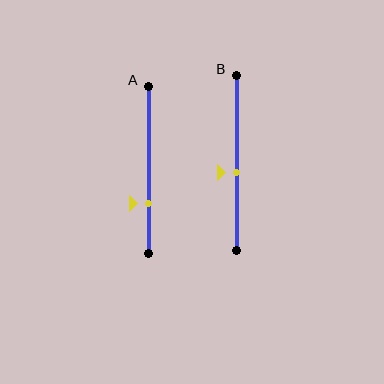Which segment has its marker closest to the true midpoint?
Segment B has its marker closest to the true midpoint.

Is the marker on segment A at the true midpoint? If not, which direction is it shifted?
No, the marker on segment A is shifted downward by about 20% of the segment length.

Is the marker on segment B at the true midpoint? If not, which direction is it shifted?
No, the marker on segment B is shifted downward by about 6% of the segment length.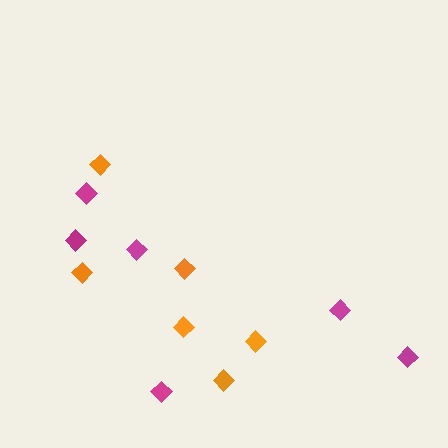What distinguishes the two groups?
There are 2 groups: one group of orange diamonds (6) and one group of magenta diamonds (6).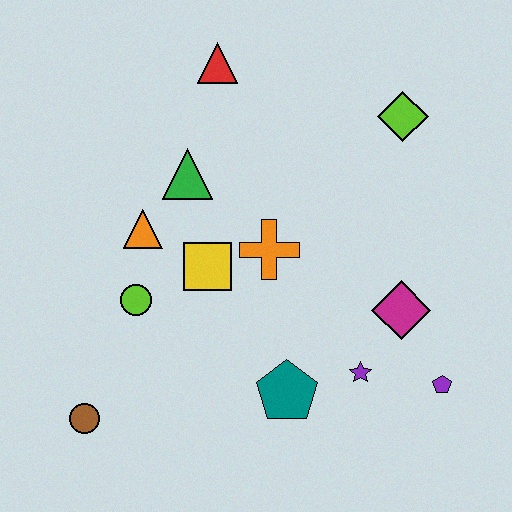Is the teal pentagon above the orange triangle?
No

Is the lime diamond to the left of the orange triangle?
No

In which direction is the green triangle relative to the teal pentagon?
The green triangle is above the teal pentagon.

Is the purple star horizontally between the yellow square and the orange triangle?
No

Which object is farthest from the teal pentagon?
The red triangle is farthest from the teal pentagon.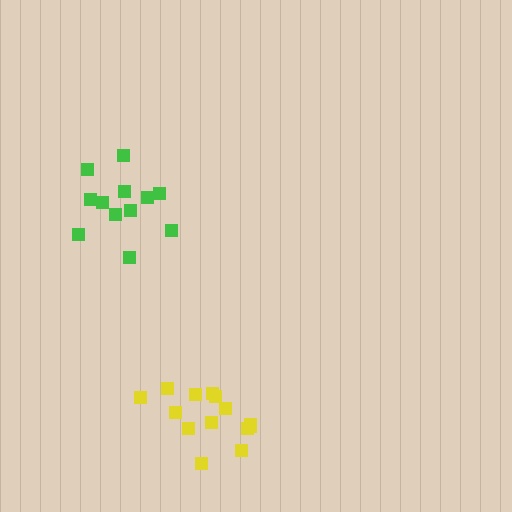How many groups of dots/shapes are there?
There are 2 groups.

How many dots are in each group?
Group 1: 12 dots, Group 2: 14 dots (26 total).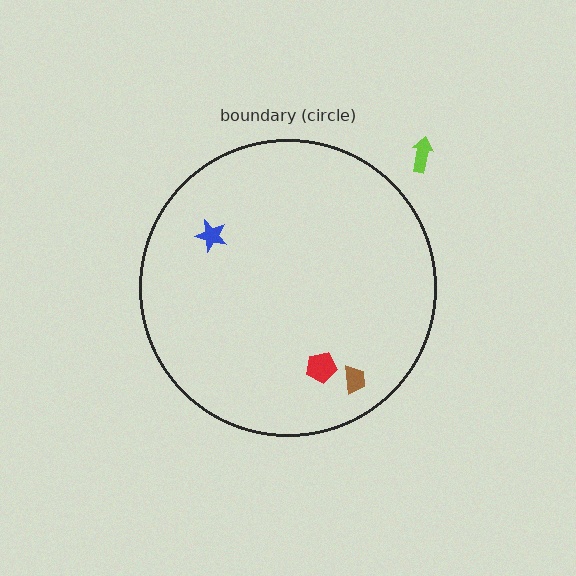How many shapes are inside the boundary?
3 inside, 1 outside.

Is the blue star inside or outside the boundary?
Inside.